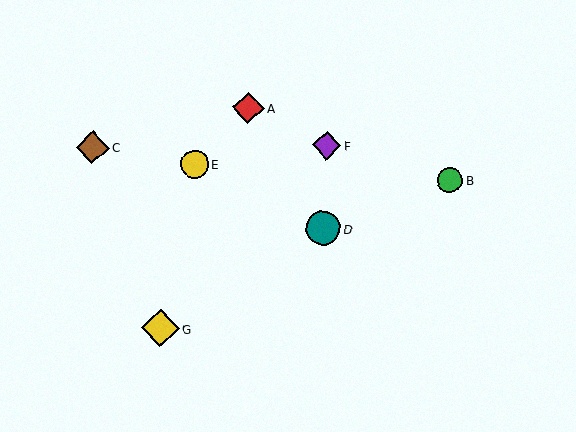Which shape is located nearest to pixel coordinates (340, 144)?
The purple diamond (labeled F) at (327, 146) is nearest to that location.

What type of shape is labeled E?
Shape E is a yellow circle.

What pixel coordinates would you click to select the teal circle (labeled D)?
Click at (323, 228) to select the teal circle D.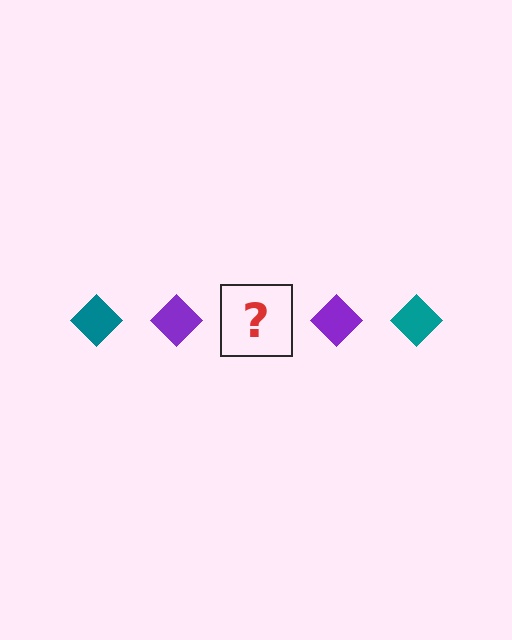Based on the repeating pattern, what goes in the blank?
The blank should be a teal diamond.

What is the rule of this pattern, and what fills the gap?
The rule is that the pattern cycles through teal, purple diamonds. The gap should be filled with a teal diamond.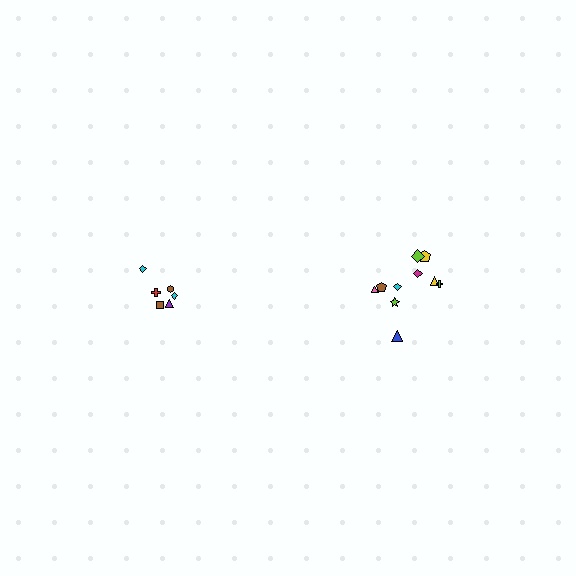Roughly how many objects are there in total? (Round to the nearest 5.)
Roughly 15 objects in total.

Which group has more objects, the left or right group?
The right group.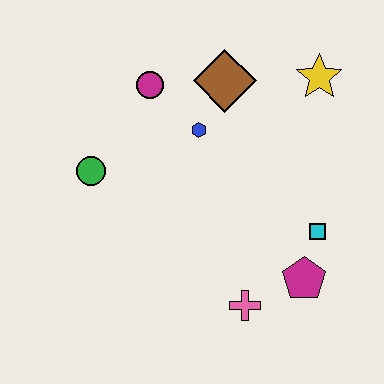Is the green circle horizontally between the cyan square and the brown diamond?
No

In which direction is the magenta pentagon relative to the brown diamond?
The magenta pentagon is below the brown diamond.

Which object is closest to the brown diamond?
The blue hexagon is closest to the brown diamond.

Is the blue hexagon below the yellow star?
Yes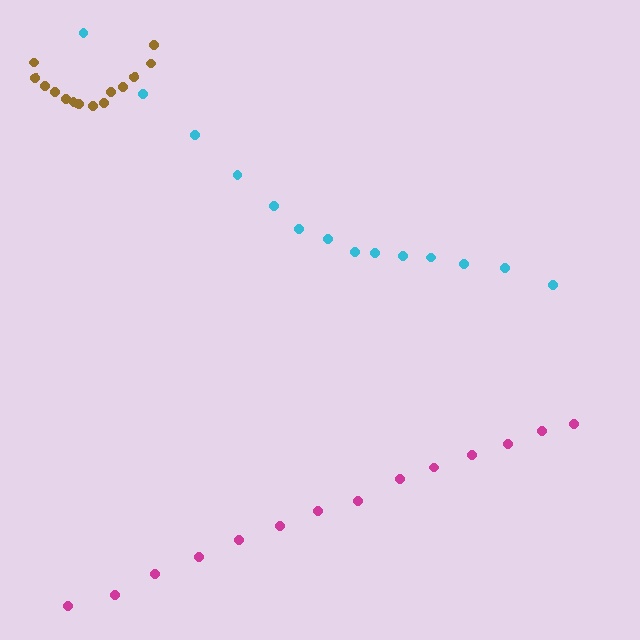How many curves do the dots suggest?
There are 3 distinct paths.